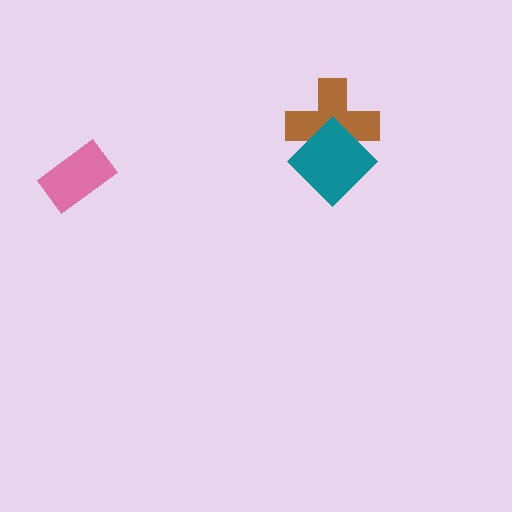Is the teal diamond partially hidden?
No, no other shape covers it.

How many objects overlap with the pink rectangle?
0 objects overlap with the pink rectangle.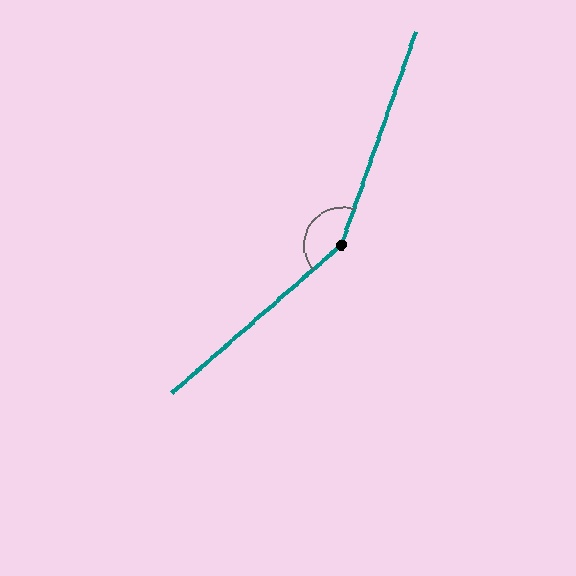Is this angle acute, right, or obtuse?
It is obtuse.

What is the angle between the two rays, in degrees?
Approximately 151 degrees.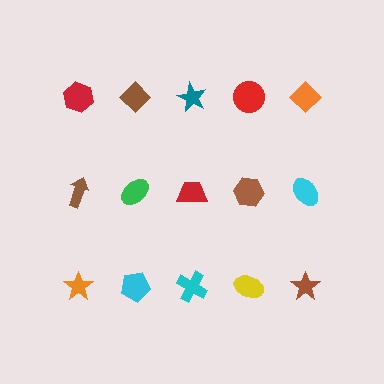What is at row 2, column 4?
A brown hexagon.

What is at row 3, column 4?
A yellow ellipse.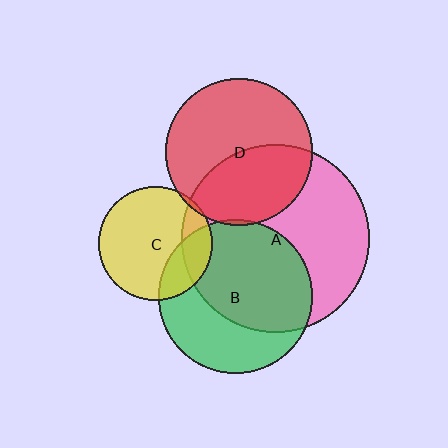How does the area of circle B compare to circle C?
Approximately 1.8 times.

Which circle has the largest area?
Circle A (pink).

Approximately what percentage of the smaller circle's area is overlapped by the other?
Approximately 5%.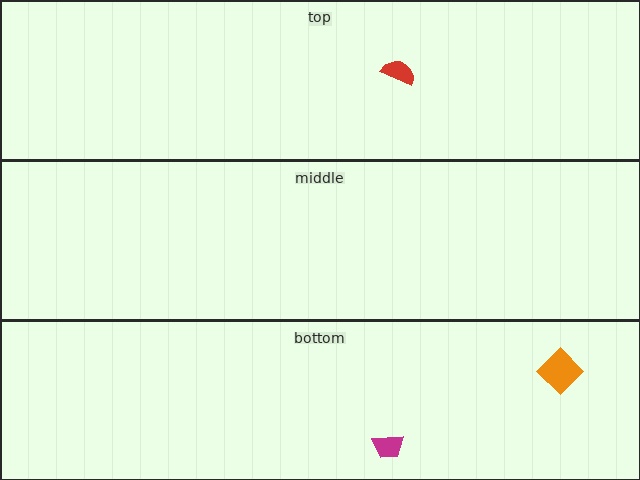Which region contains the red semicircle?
The top region.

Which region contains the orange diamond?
The bottom region.